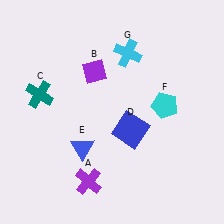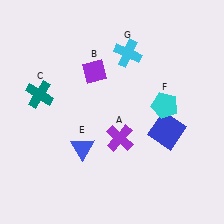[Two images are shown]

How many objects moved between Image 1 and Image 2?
2 objects moved between the two images.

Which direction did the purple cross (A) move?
The purple cross (A) moved up.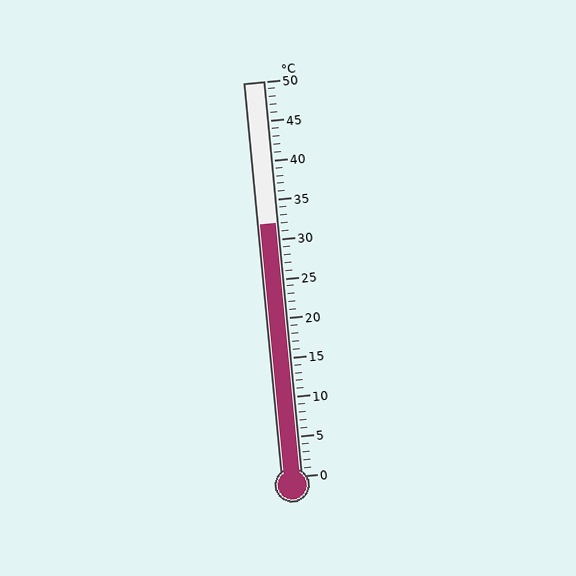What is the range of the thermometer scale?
The thermometer scale ranges from 0°C to 50°C.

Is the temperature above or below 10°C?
The temperature is above 10°C.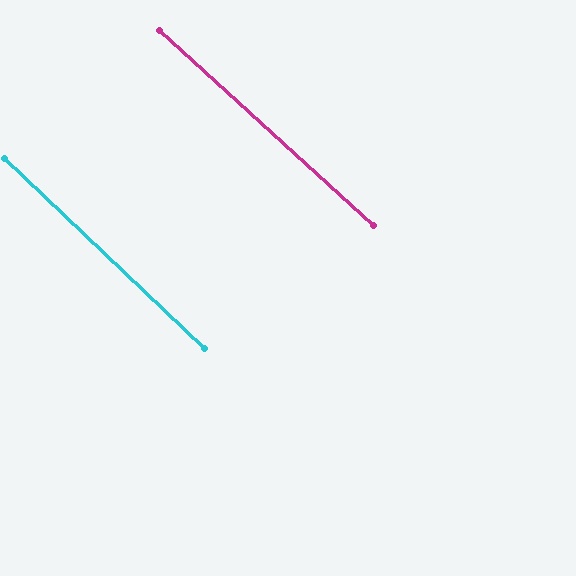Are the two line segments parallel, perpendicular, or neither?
Parallel — their directions differ by only 1.2°.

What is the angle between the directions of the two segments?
Approximately 1 degree.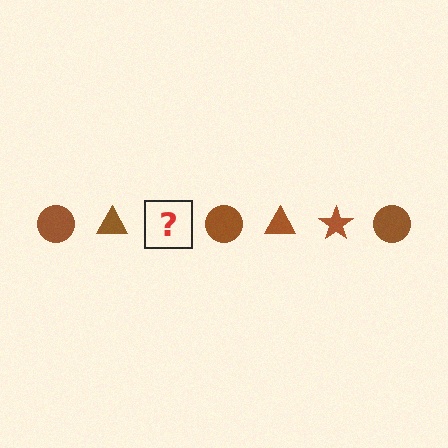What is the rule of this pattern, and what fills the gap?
The rule is that the pattern cycles through circle, triangle, star shapes in brown. The gap should be filled with a brown star.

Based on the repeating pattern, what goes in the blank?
The blank should be a brown star.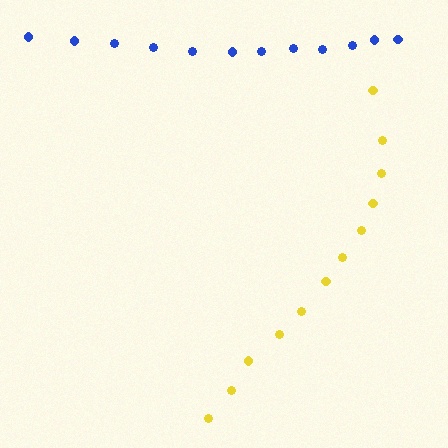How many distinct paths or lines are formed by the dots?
There are 2 distinct paths.